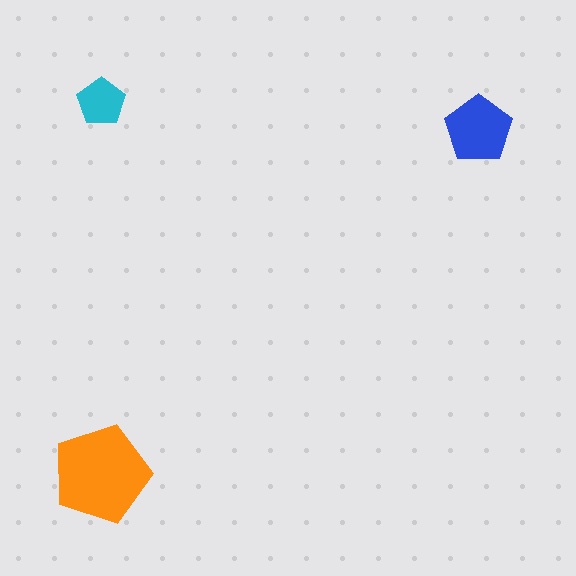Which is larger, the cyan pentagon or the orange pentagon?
The orange one.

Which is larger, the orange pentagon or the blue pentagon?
The orange one.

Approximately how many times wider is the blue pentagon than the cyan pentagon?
About 1.5 times wider.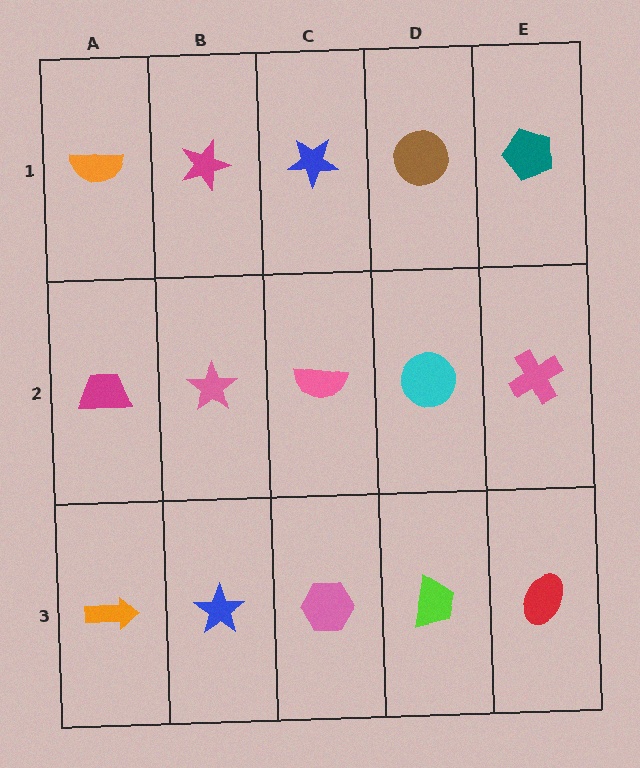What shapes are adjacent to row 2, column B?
A magenta star (row 1, column B), a blue star (row 3, column B), a magenta trapezoid (row 2, column A), a pink semicircle (row 2, column C).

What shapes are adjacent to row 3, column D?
A cyan circle (row 2, column D), a pink hexagon (row 3, column C), a red ellipse (row 3, column E).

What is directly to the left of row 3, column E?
A lime trapezoid.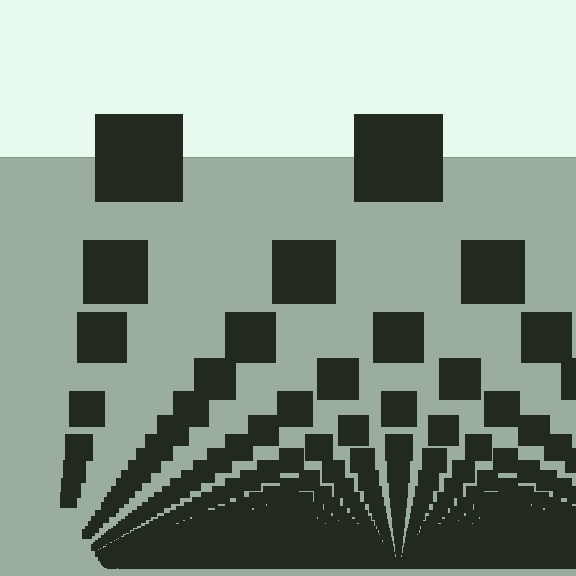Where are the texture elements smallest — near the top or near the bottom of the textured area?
Near the bottom.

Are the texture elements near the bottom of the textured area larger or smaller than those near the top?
Smaller. The gradient is inverted — elements near the bottom are smaller and denser.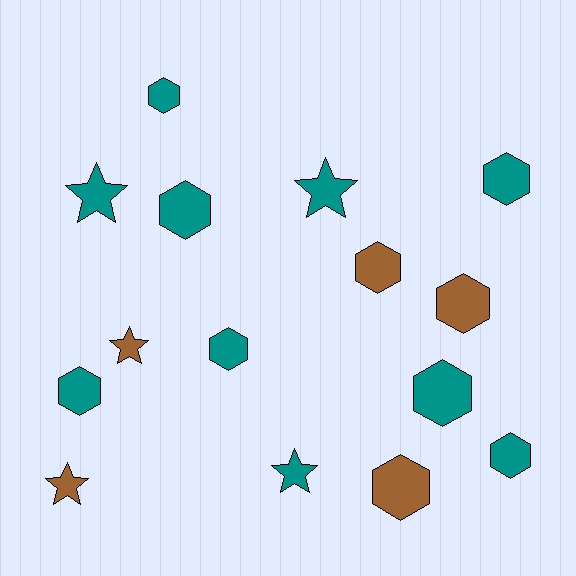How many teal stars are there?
There are 3 teal stars.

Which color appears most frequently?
Teal, with 10 objects.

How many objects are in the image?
There are 15 objects.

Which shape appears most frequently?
Hexagon, with 10 objects.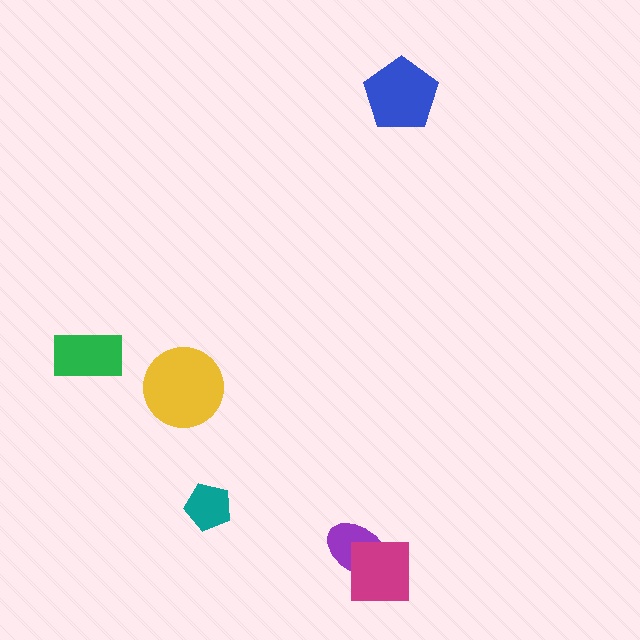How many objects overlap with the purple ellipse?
1 object overlaps with the purple ellipse.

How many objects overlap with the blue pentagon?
0 objects overlap with the blue pentagon.